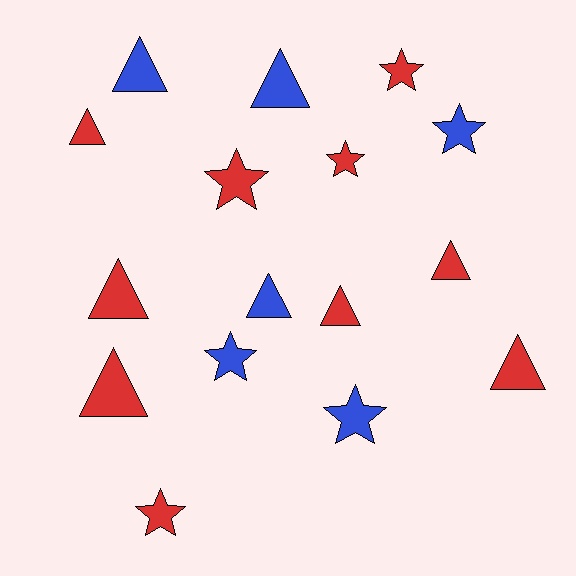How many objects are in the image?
There are 16 objects.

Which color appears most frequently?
Red, with 10 objects.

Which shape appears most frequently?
Triangle, with 9 objects.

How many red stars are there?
There are 4 red stars.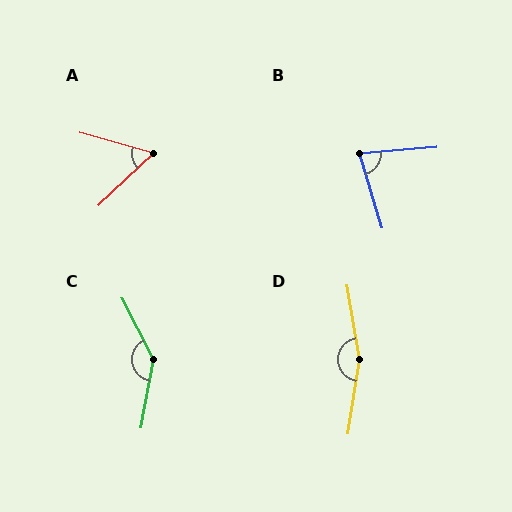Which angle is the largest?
D, at approximately 162 degrees.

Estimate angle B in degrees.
Approximately 78 degrees.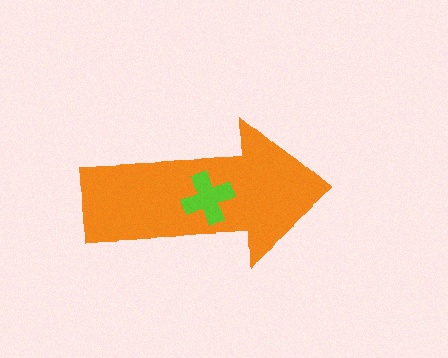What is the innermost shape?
The lime cross.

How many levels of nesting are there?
2.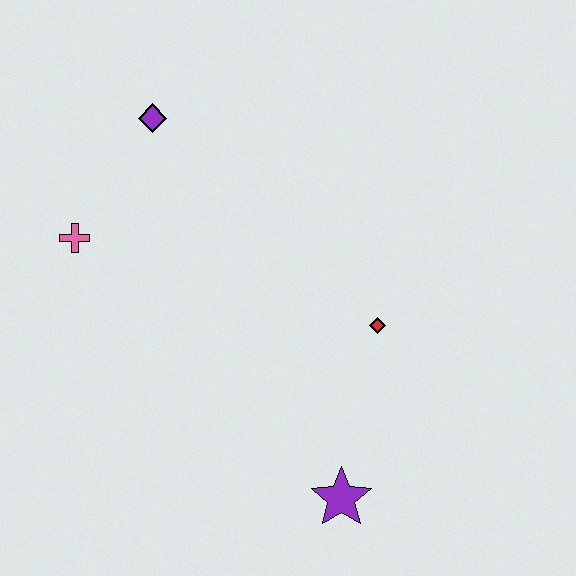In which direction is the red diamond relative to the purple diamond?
The red diamond is to the right of the purple diamond.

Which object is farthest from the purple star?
The purple diamond is farthest from the purple star.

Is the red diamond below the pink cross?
Yes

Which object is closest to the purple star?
The red diamond is closest to the purple star.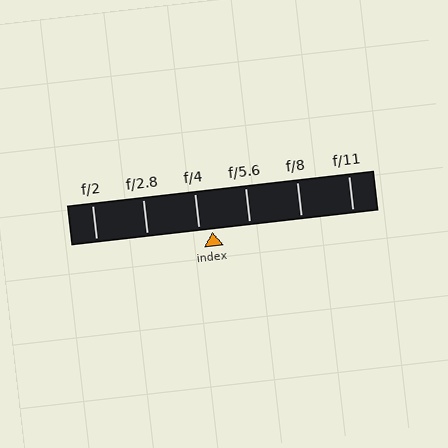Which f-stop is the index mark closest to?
The index mark is closest to f/4.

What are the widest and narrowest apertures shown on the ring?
The widest aperture shown is f/2 and the narrowest is f/11.